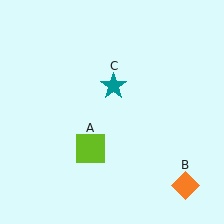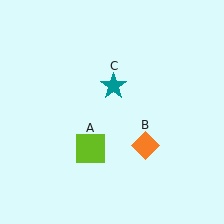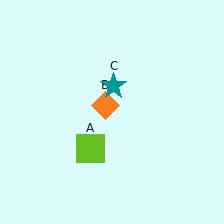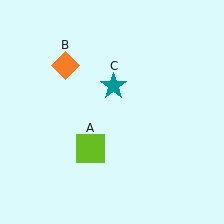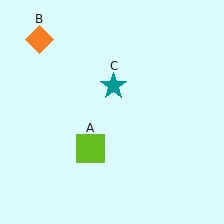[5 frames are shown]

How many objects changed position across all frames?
1 object changed position: orange diamond (object B).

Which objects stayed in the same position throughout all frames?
Lime square (object A) and teal star (object C) remained stationary.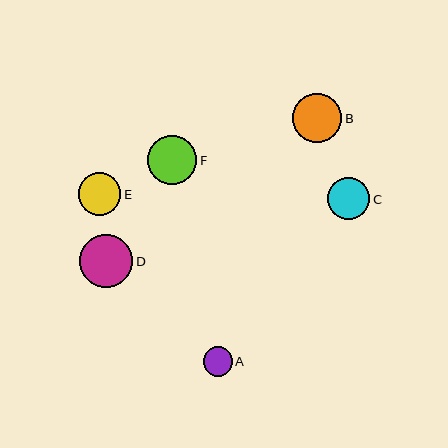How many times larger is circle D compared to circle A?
Circle D is approximately 1.8 times the size of circle A.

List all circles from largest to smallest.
From largest to smallest: D, B, F, E, C, A.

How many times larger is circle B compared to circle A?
Circle B is approximately 1.7 times the size of circle A.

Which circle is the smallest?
Circle A is the smallest with a size of approximately 29 pixels.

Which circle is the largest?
Circle D is the largest with a size of approximately 53 pixels.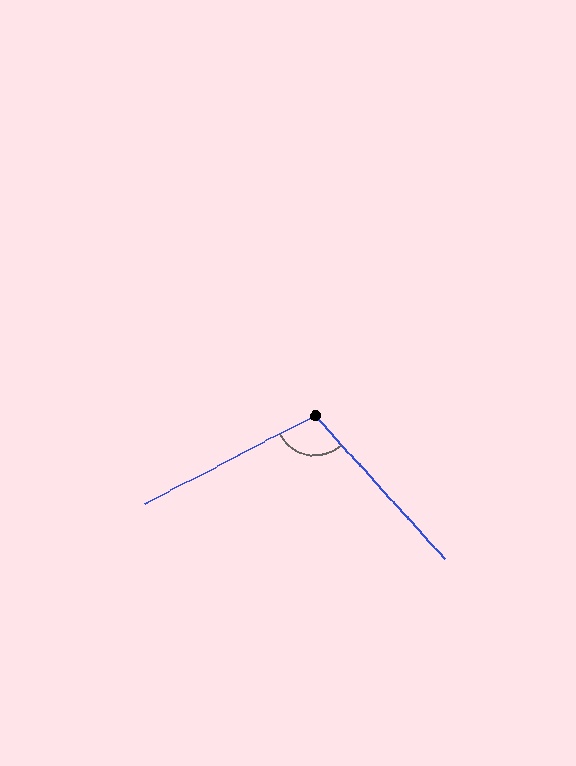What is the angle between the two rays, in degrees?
Approximately 105 degrees.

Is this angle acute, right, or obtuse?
It is obtuse.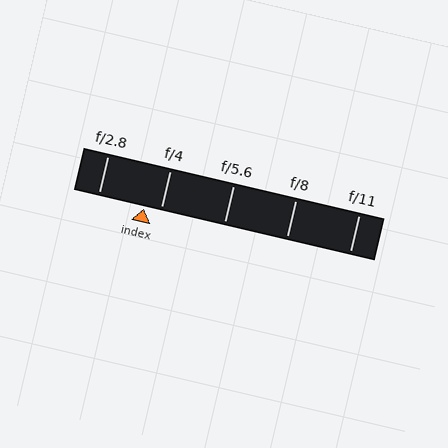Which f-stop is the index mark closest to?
The index mark is closest to f/4.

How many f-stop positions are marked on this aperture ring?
There are 5 f-stop positions marked.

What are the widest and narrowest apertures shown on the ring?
The widest aperture shown is f/2.8 and the narrowest is f/11.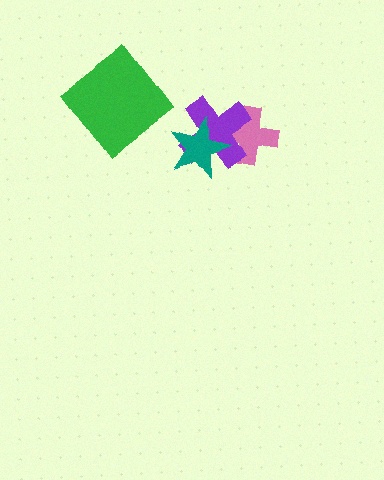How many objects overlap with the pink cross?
2 objects overlap with the pink cross.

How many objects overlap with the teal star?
2 objects overlap with the teal star.